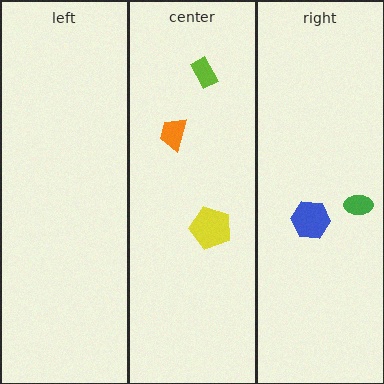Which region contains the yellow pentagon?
The center region.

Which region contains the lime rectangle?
The center region.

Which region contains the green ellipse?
The right region.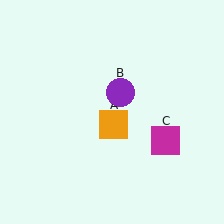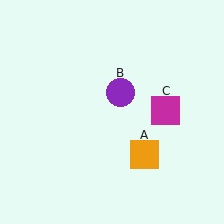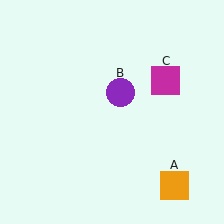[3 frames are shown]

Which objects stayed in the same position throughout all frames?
Purple circle (object B) remained stationary.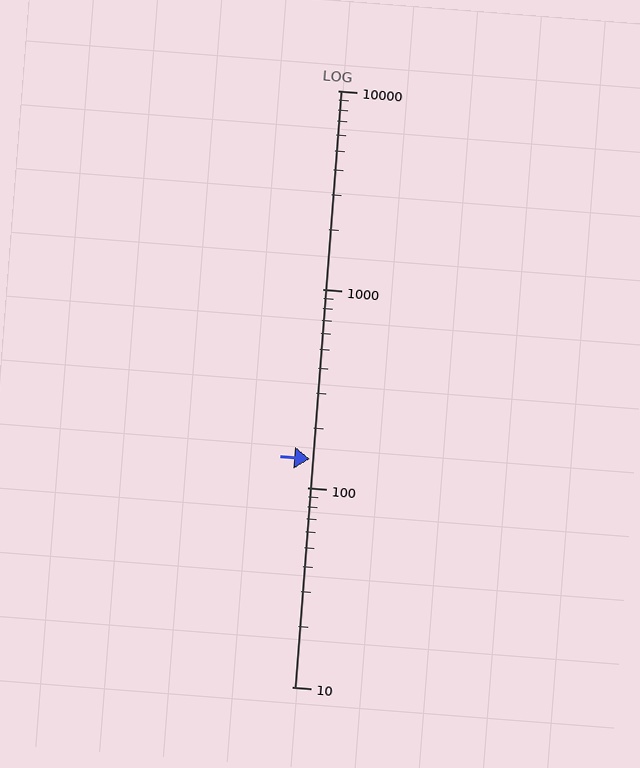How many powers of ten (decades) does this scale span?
The scale spans 3 decades, from 10 to 10000.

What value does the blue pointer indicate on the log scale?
The pointer indicates approximately 140.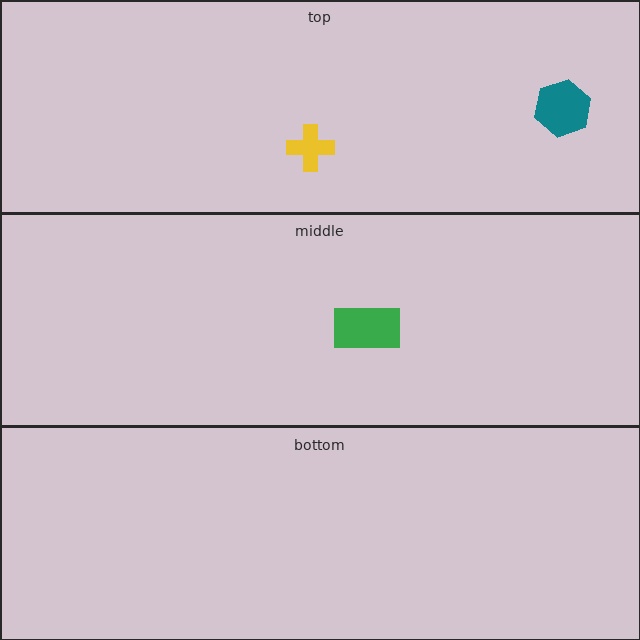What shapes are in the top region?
The teal hexagon, the yellow cross.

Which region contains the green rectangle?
The middle region.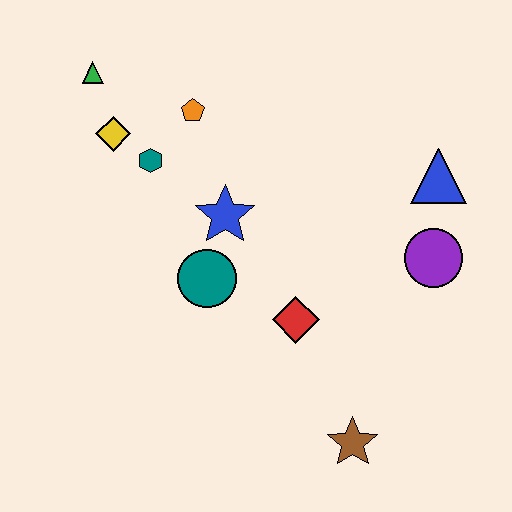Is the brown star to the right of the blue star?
Yes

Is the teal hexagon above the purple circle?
Yes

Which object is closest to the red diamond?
The teal circle is closest to the red diamond.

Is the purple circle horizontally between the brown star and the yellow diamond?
No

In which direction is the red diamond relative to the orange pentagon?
The red diamond is below the orange pentagon.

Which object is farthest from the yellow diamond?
The brown star is farthest from the yellow diamond.